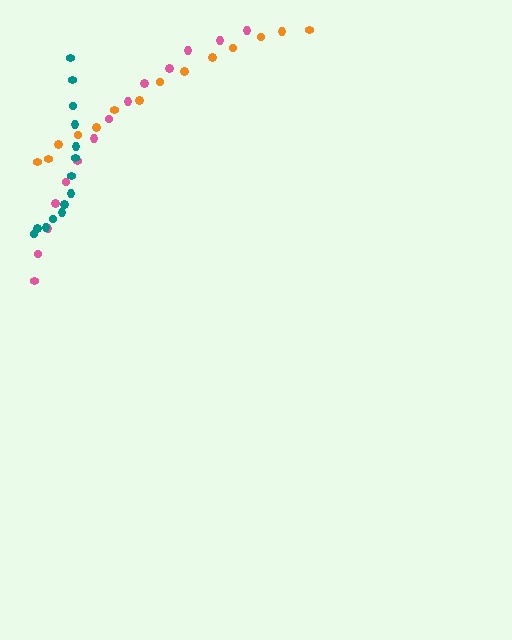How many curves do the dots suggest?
There are 3 distinct paths.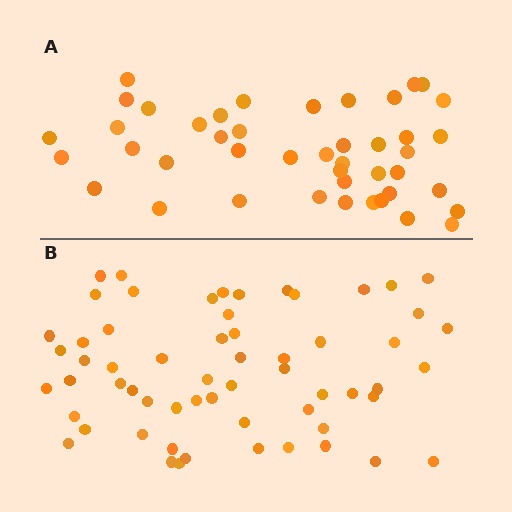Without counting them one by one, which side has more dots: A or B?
Region B (the bottom region) has more dots.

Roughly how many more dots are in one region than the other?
Region B has approximately 15 more dots than region A.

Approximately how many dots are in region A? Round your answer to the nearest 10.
About 40 dots. (The exact count is 44, which rounds to 40.)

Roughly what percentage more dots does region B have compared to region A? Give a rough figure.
About 35% more.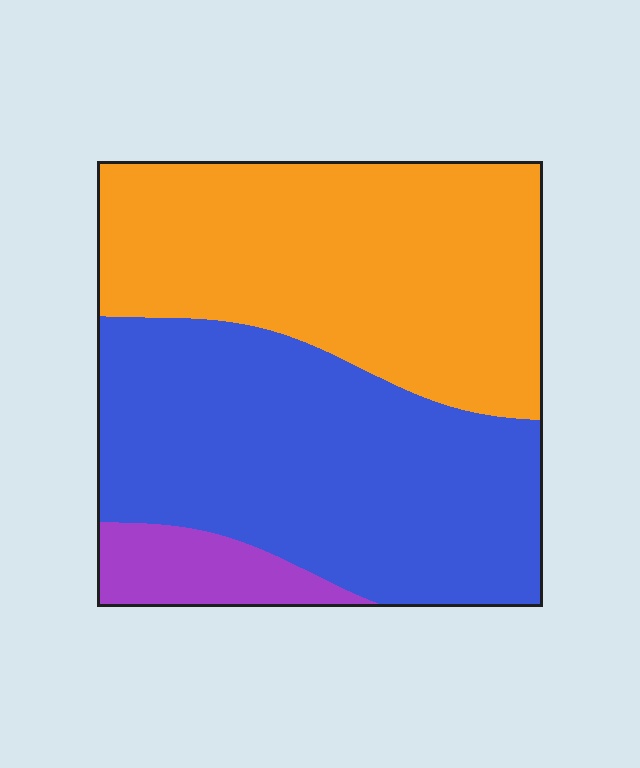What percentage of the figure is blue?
Blue takes up about one half (1/2) of the figure.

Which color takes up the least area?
Purple, at roughly 10%.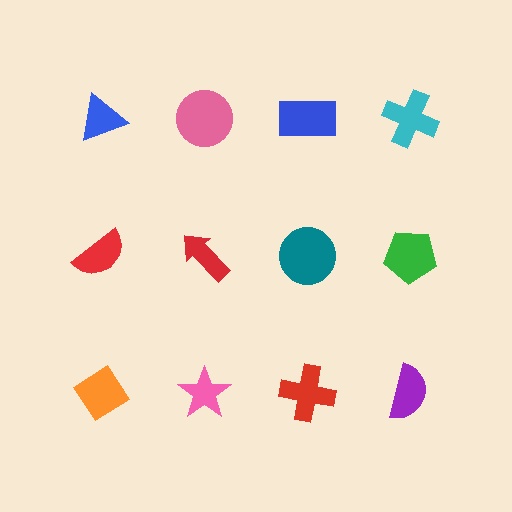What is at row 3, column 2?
A pink star.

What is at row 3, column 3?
A red cross.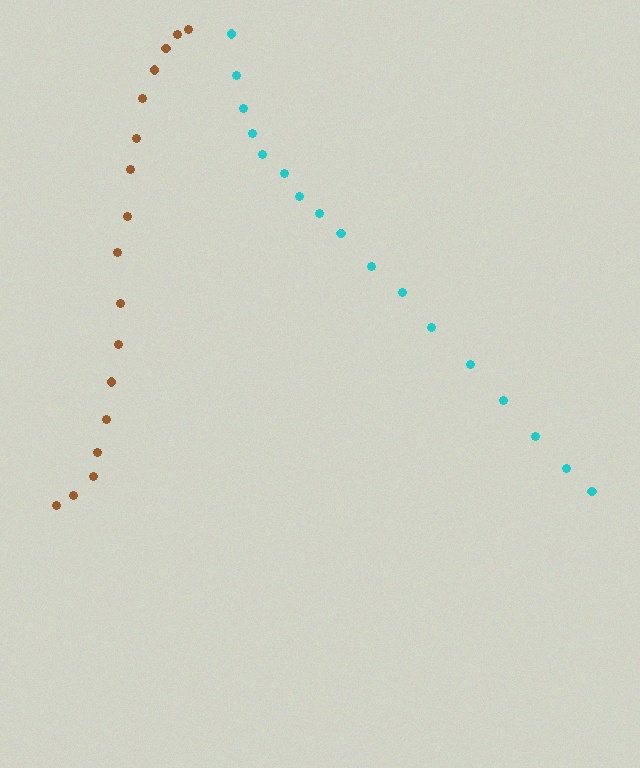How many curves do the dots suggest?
There are 2 distinct paths.